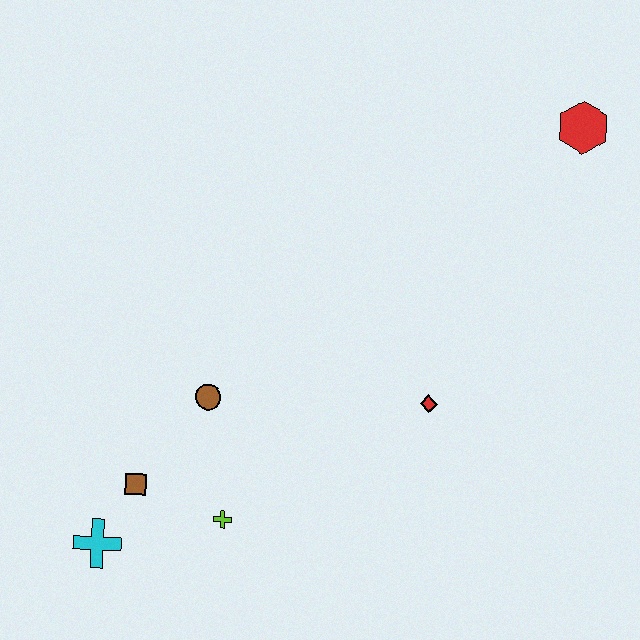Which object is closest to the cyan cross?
The brown square is closest to the cyan cross.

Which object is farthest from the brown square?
The red hexagon is farthest from the brown square.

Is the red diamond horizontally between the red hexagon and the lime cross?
Yes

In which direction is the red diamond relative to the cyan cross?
The red diamond is to the right of the cyan cross.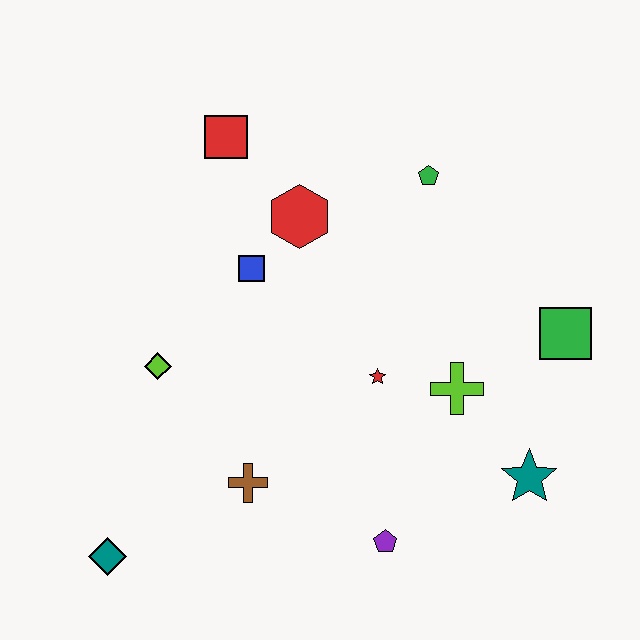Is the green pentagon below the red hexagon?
No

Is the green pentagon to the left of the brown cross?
No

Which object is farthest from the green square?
The teal diamond is farthest from the green square.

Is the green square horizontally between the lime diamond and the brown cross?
No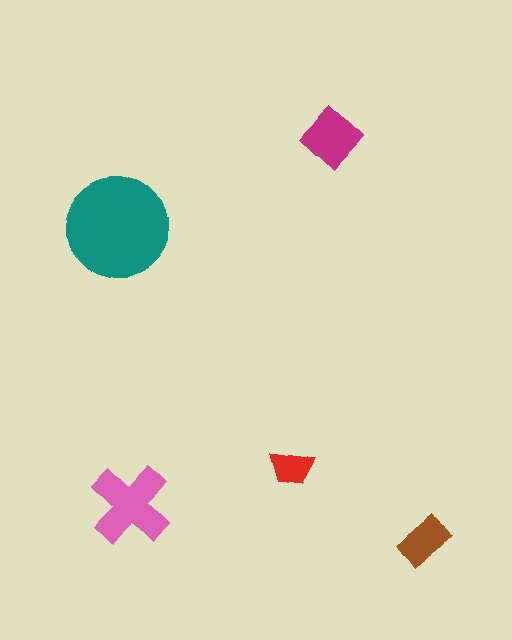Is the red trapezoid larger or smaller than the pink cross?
Smaller.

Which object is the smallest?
The red trapezoid.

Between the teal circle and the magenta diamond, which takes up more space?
The teal circle.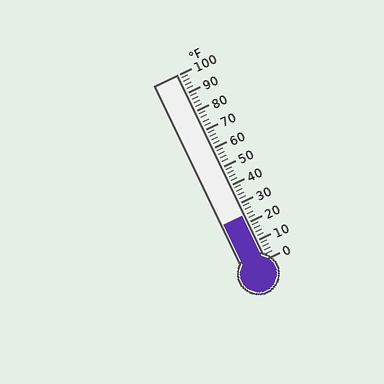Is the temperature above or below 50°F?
The temperature is below 50°F.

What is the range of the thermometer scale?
The thermometer scale ranges from 0°F to 100°F.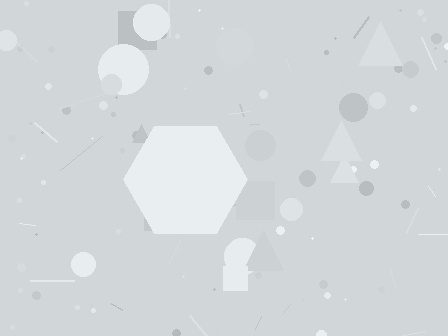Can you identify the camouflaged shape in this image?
The camouflaged shape is a hexagon.